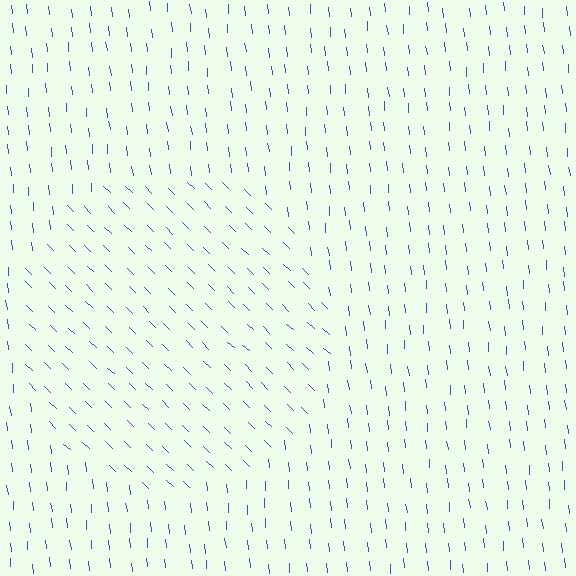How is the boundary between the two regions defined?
The boundary is defined purely by a change in line orientation (approximately 40 degrees difference). All lines are the same color and thickness.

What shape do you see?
I see a circle.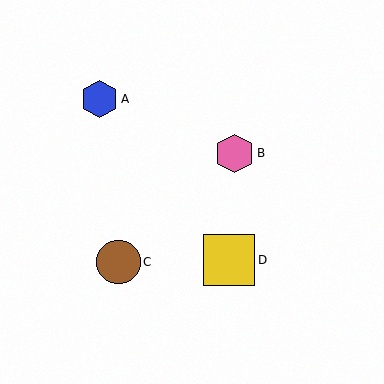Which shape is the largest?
The yellow square (labeled D) is the largest.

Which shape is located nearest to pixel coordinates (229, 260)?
The yellow square (labeled D) at (229, 260) is nearest to that location.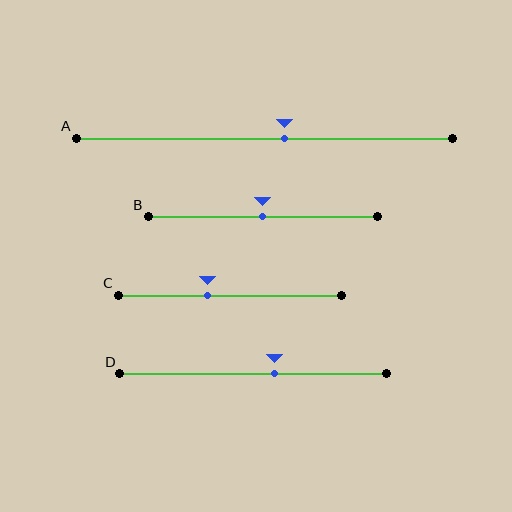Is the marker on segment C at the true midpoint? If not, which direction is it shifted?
No, the marker on segment C is shifted to the left by about 10% of the segment length.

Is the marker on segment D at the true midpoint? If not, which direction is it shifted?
No, the marker on segment D is shifted to the right by about 8% of the segment length.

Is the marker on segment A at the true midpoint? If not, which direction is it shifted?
No, the marker on segment A is shifted to the right by about 6% of the segment length.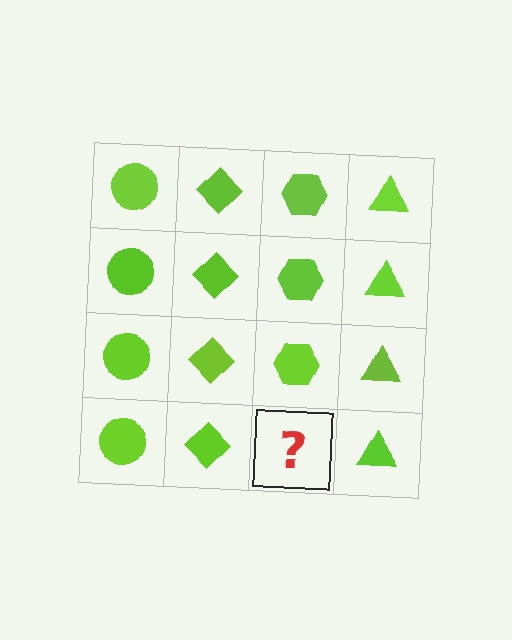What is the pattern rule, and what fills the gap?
The rule is that each column has a consistent shape. The gap should be filled with a lime hexagon.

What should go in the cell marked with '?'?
The missing cell should contain a lime hexagon.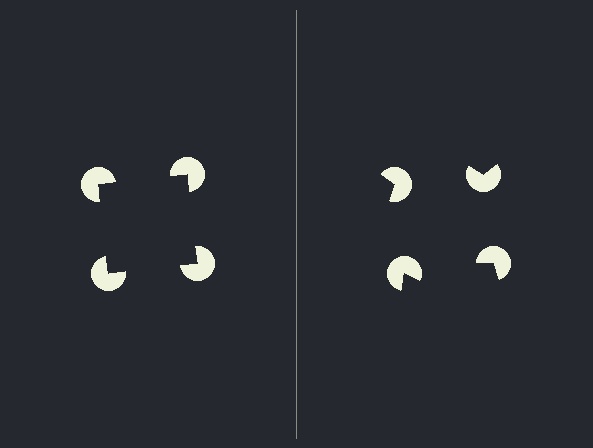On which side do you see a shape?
An illusory square appears on the left side. On the right side the wedge cuts are rotated, so no coherent shape forms.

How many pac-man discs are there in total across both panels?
8 — 4 on each side.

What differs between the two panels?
The pac-man discs are positioned identically on both sides; only the wedge orientations differ. On the left they align to a square; on the right they are misaligned.